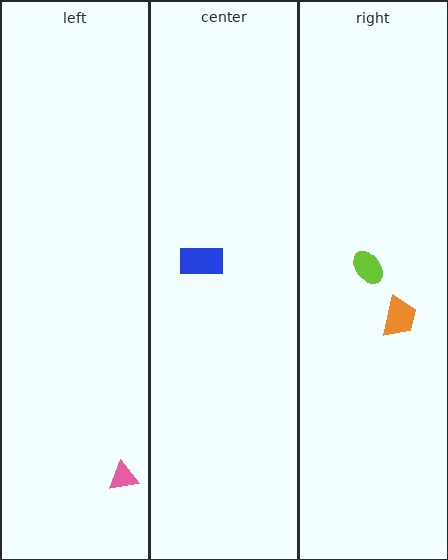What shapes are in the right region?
The lime ellipse, the orange trapezoid.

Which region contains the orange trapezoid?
The right region.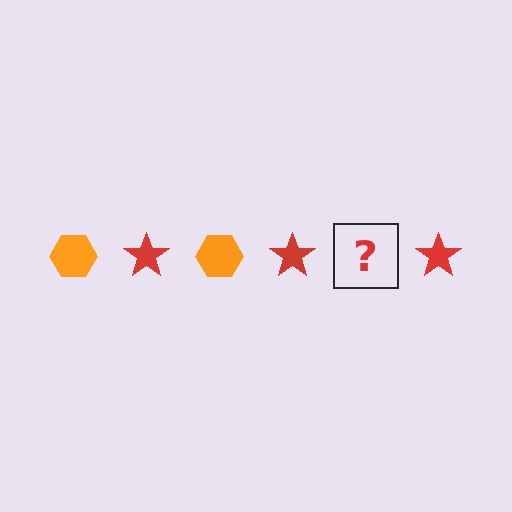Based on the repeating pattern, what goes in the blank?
The blank should be an orange hexagon.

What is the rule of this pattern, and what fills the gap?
The rule is that the pattern alternates between orange hexagon and red star. The gap should be filled with an orange hexagon.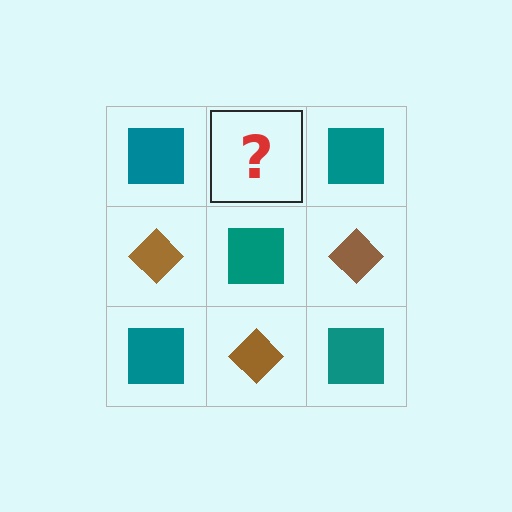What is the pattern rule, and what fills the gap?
The rule is that it alternates teal square and brown diamond in a checkerboard pattern. The gap should be filled with a brown diamond.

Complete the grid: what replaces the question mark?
The question mark should be replaced with a brown diamond.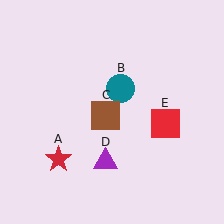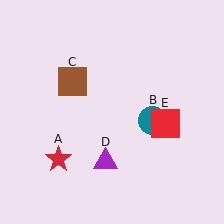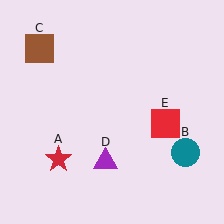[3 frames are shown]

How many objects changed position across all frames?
2 objects changed position: teal circle (object B), brown square (object C).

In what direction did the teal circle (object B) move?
The teal circle (object B) moved down and to the right.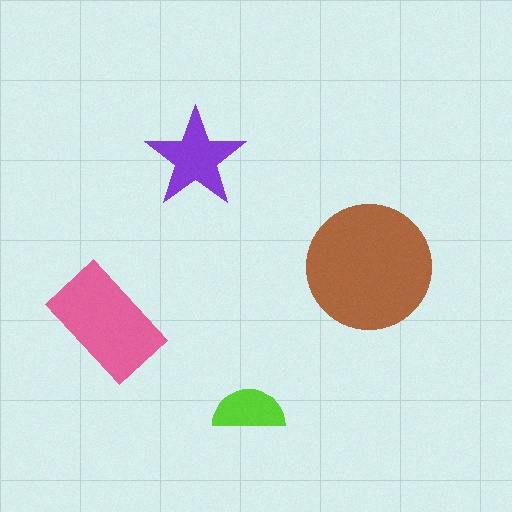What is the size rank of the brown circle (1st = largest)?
1st.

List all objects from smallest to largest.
The lime semicircle, the purple star, the pink rectangle, the brown circle.